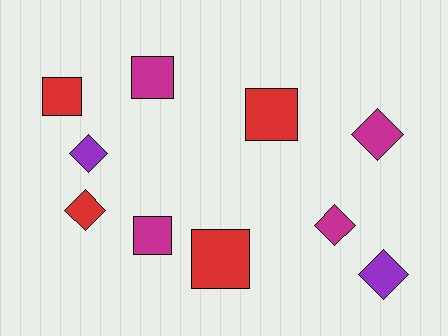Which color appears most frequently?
Red, with 4 objects.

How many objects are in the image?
There are 10 objects.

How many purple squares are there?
There are no purple squares.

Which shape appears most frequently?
Square, with 5 objects.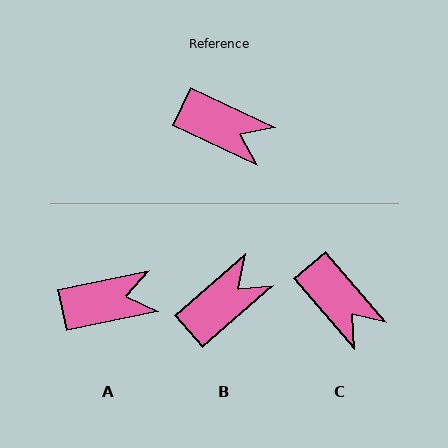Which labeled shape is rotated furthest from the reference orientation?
B, about 66 degrees away.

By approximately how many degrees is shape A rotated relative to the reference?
Approximately 37 degrees counter-clockwise.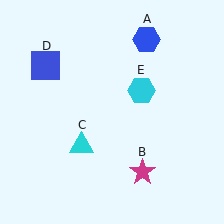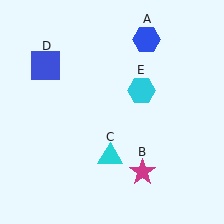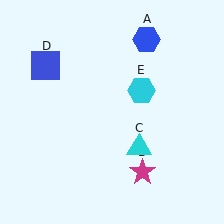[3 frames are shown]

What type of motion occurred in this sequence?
The cyan triangle (object C) rotated counterclockwise around the center of the scene.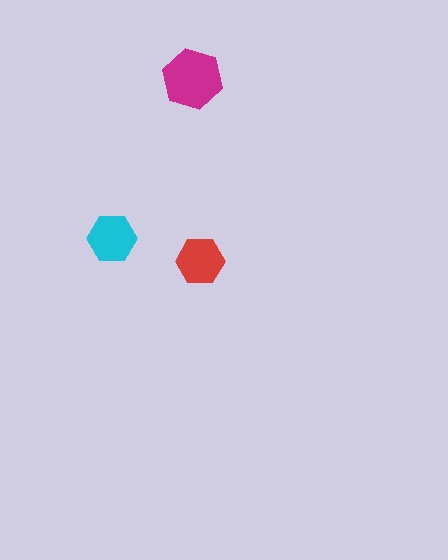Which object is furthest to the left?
The cyan hexagon is leftmost.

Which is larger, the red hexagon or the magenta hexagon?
The magenta one.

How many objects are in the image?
There are 3 objects in the image.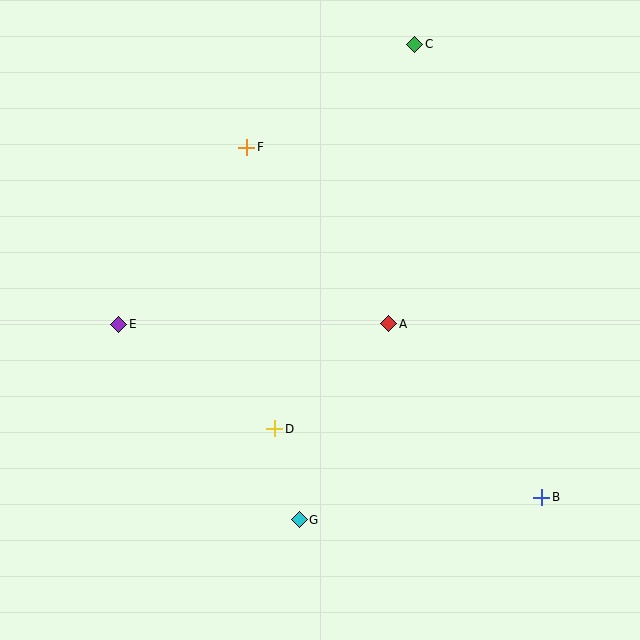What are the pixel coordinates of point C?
Point C is at (415, 44).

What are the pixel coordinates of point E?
Point E is at (119, 324).